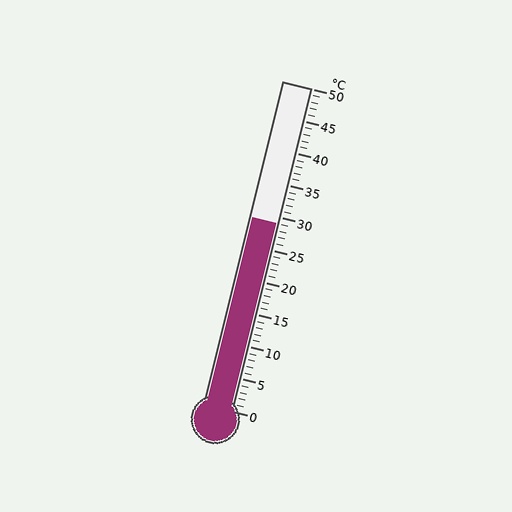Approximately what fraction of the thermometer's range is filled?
The thermometer is filled to approximately 60% of its range.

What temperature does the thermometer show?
The thermometer shows approximately 29°C.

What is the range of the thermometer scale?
The thermometer scale ranges from 0°C to 50°C.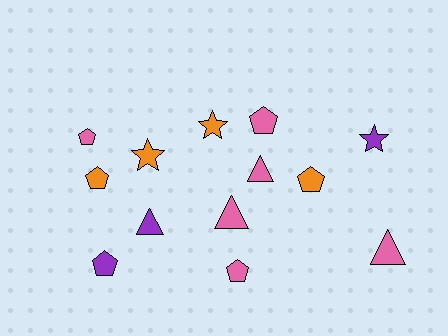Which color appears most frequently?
Pink, with 6 objects.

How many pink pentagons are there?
There are 3 pink pentagons.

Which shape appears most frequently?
Pentagon, with 6 objects.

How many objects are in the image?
There are 13 objects.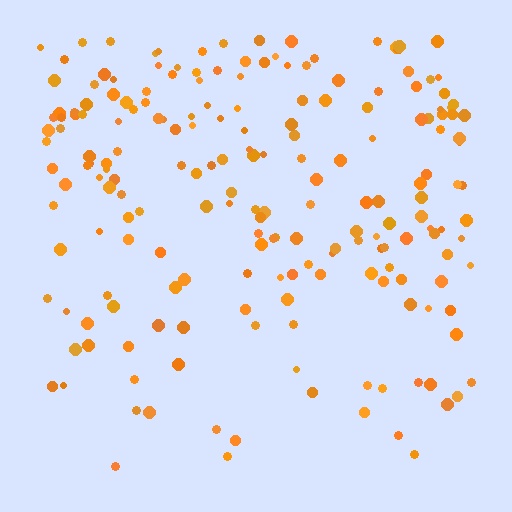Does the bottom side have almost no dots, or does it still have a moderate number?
Still a moderate number, just noticeably fewer than the top.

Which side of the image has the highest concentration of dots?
The top.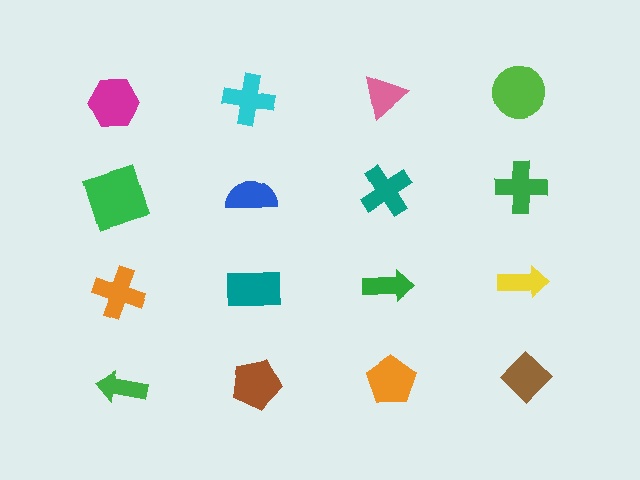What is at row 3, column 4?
A yellow arrow.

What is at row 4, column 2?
A brown pentagon.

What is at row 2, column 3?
A teal cross.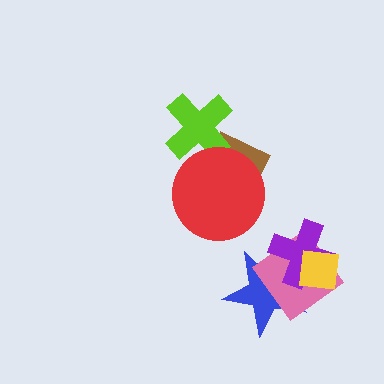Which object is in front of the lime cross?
The red circle is in front of the lime cross.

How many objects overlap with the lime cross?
2 objects overlap with the lime cross.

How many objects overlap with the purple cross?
3 objects overlap with the purple cross.